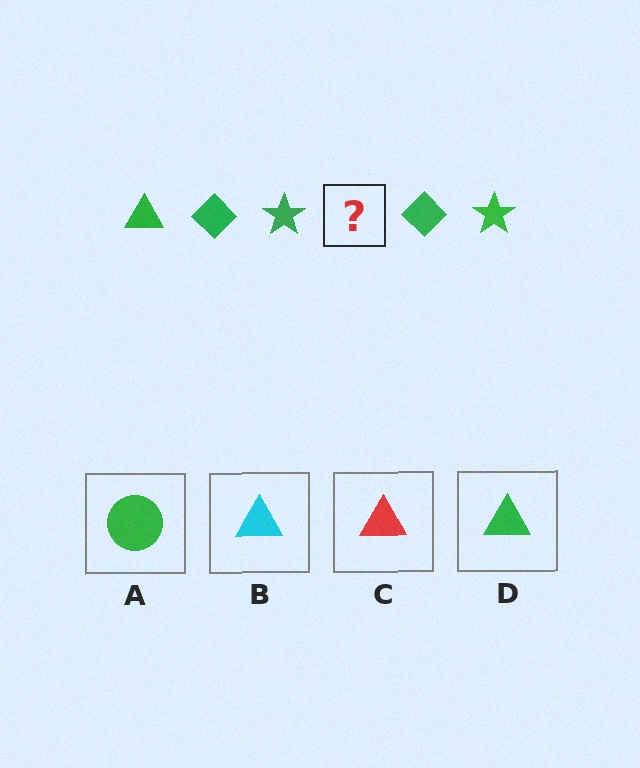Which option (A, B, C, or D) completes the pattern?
D.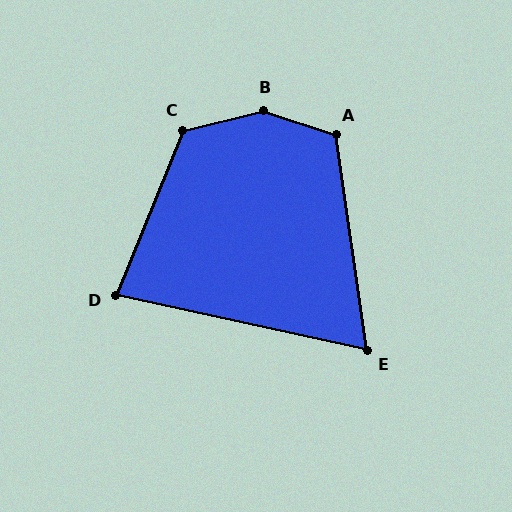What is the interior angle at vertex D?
Approximately 80 degrees (acute).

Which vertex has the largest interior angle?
B, at approximately 148 degrees.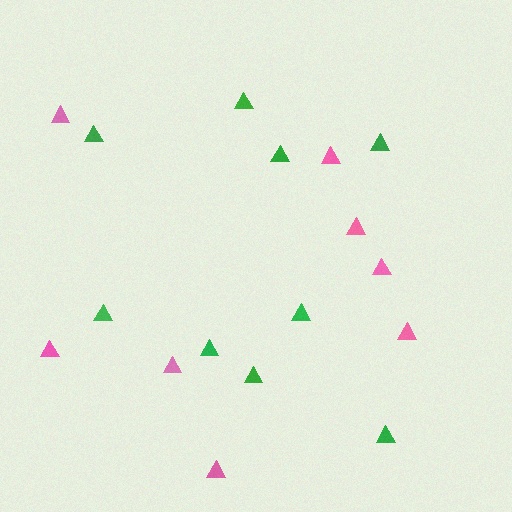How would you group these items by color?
There are 2 groups: one group of pink triangles (8) and one group of green triangles (9).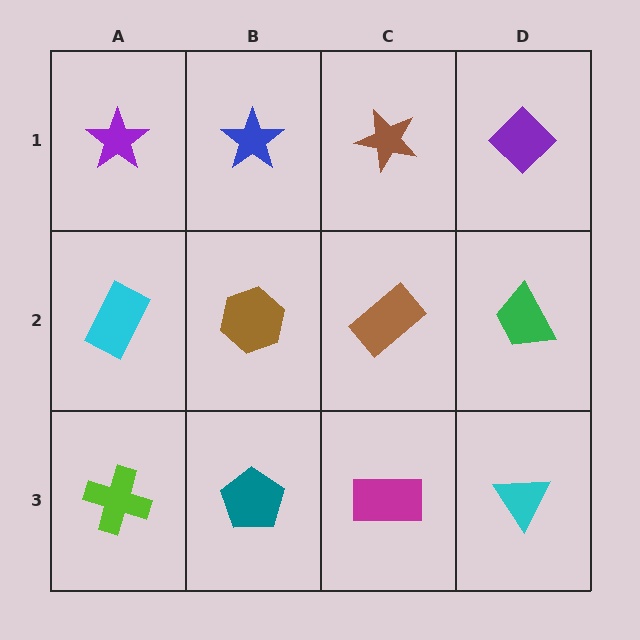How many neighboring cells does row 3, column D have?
2.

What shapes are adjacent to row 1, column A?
A cyan rectangle (row 2, column A), a blue star (row 1, column B).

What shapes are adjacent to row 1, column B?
A brown hexagon (row 2, column B), a purple star (row 1, column A), a brown star (row 1, column C).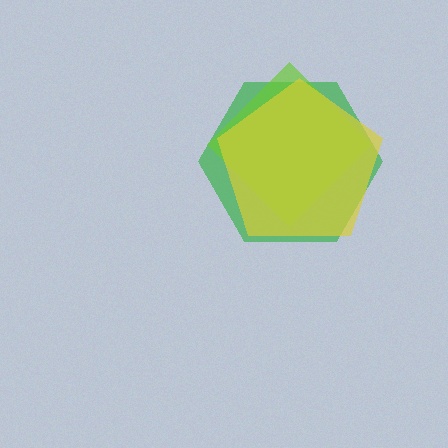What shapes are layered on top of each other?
The layered shapes are: a green hexagon, a lime diamond, a yellow pentagon.